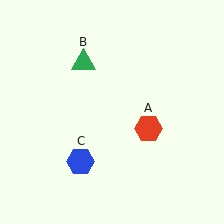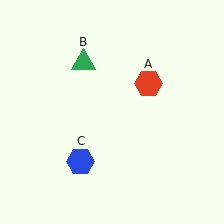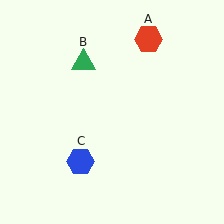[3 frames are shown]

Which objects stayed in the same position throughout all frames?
Green triangle (object B) and blue hexagon (object C) remained stationary.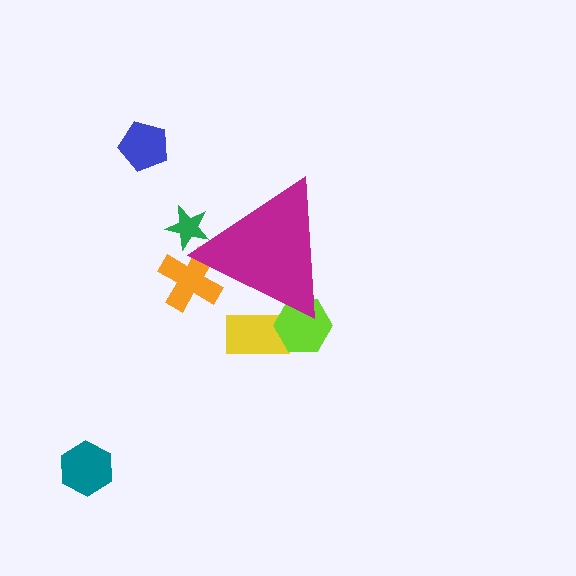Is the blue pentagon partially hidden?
No, the blue pentagon is fully visible.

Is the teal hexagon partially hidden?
No, the teal hexagon is fully visible.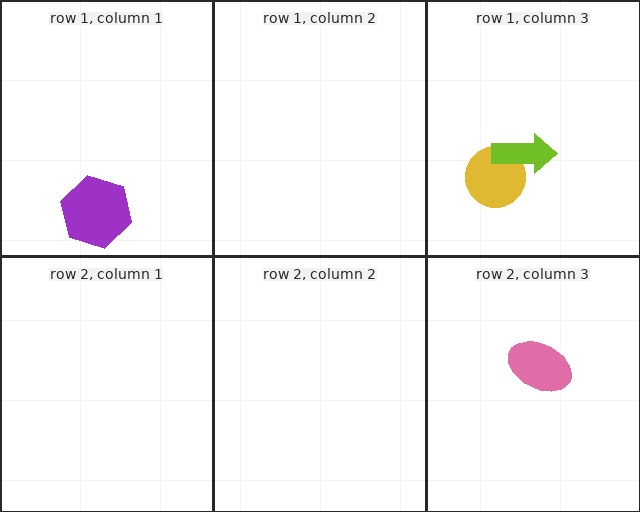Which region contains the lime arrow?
The row 1, column 3 region.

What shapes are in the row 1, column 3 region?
The yellow circle, the lime arrow.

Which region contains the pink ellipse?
The row 2, column 3 region.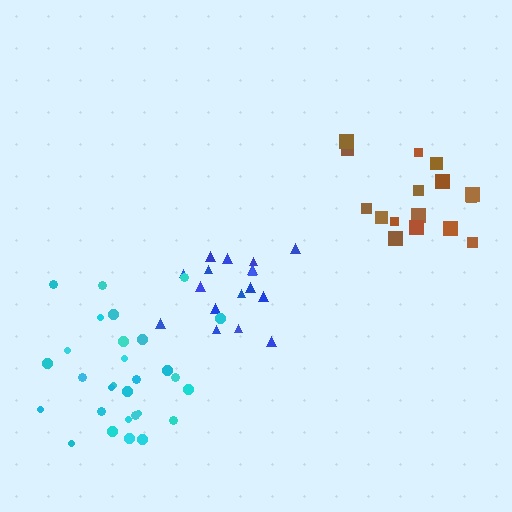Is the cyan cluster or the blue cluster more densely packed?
Blue.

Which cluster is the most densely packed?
Blue.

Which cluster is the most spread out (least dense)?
Brown.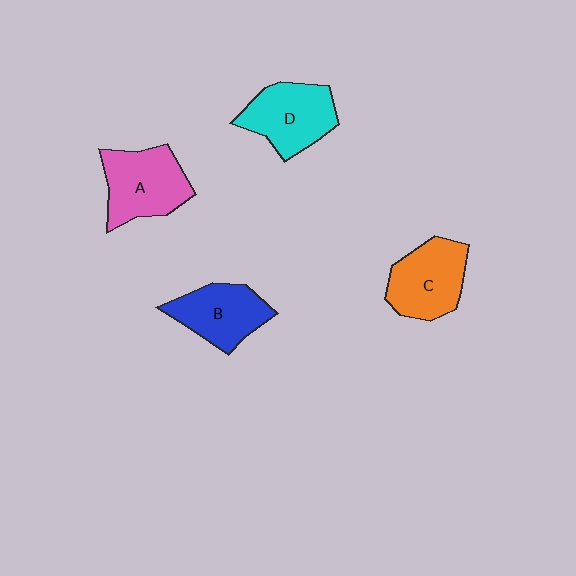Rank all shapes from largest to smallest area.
From largest to smallest: A (pink), D (cyan), C (orange), B (blue).